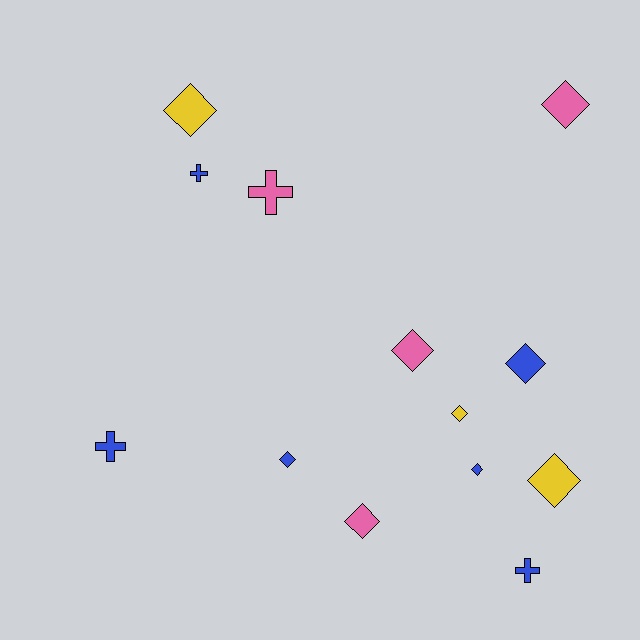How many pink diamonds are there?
There are 3 pink diamonds.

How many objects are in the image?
There are 13 objects.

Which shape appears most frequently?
Diamond, with 9 objects.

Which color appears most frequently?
Blue, with 6 objects.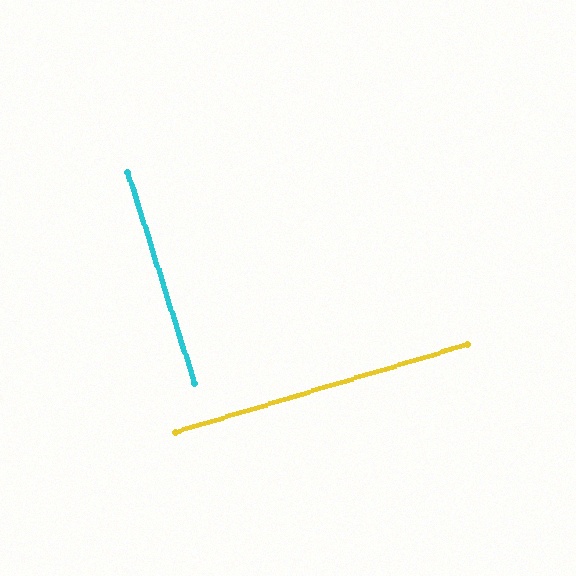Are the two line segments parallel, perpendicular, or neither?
Perpendicular — they meet at approximately 89°.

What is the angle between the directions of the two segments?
Approximately 89 degrees.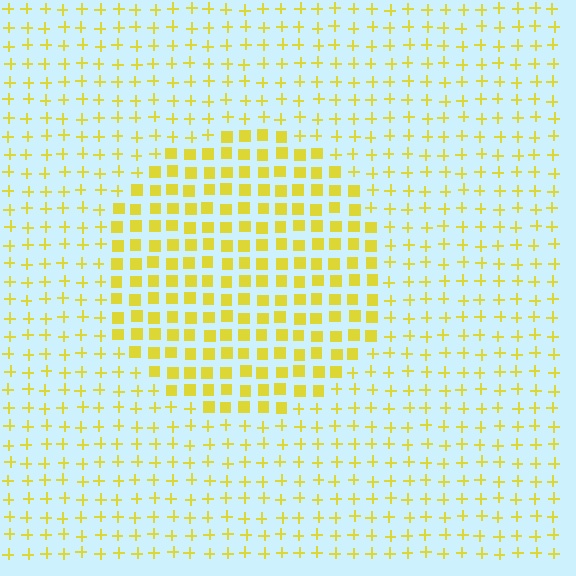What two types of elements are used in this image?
The image uses squares inside the circle region and plus signs outside it.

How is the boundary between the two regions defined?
The boundary is defined by a change in element shape: squares inside vs. plus signs outside. All elements share the same color and spacing.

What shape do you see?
I see a circle.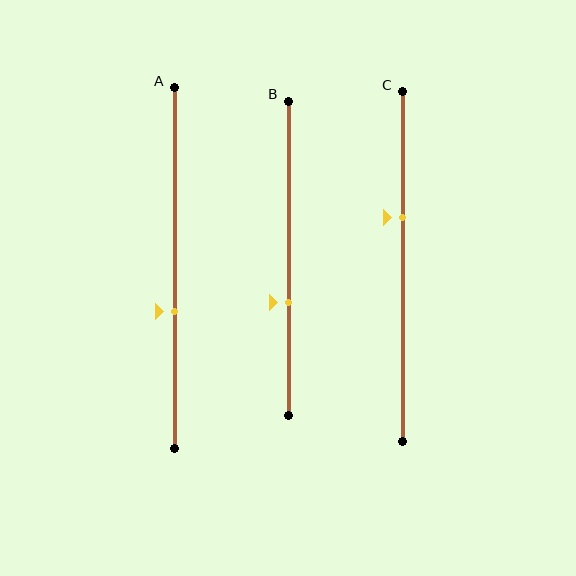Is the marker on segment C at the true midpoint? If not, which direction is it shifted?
No, the marker on segment C is shifted upward by about 14% of the segment length.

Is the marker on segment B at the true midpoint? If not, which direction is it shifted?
No, the marker on segment B is shifted downward by about 14% of the segment length.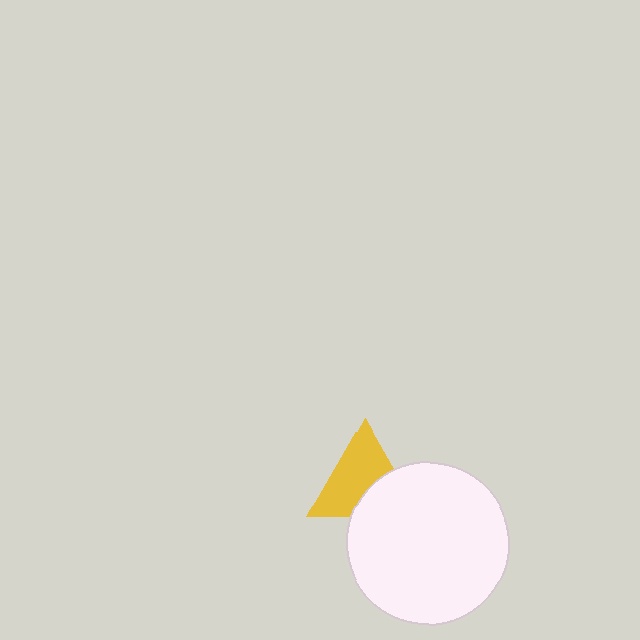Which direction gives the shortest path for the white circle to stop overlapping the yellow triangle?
Moving down gives the shortest separation.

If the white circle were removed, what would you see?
You would see the complete yellow triangle.